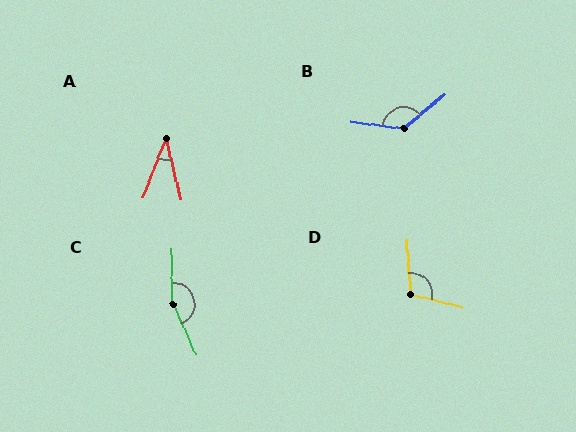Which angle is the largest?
C, at approximately 157 degrees.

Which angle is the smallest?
A, at approximately 35 degrees.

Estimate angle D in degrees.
Approximately 108 degrees.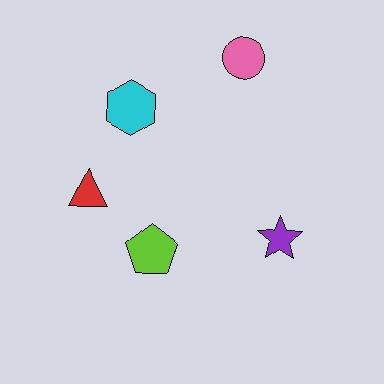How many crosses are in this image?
There are no crosses.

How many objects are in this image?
There are 5 objects.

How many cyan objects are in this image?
There is 1 cyan object.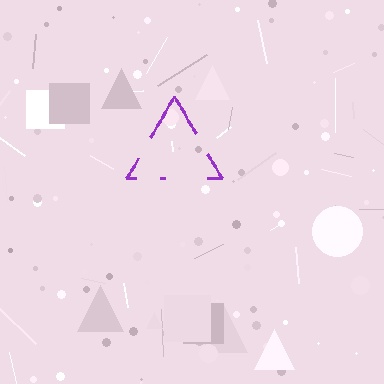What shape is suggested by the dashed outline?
The dashed outline suggests a triangle.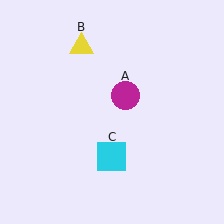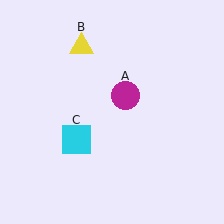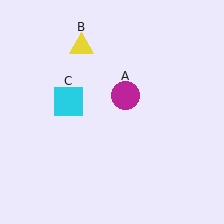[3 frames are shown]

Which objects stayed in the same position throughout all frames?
Magenta circle (object A) and yellow triangle (object B) remained stationary.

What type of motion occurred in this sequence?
The cyan square (object C) rotated clockwise around the center of the scene.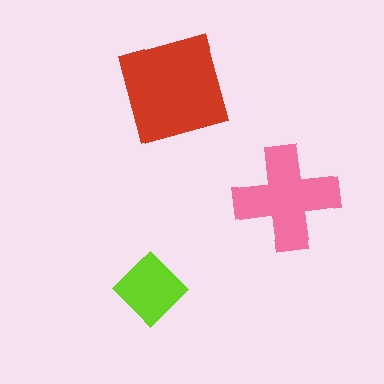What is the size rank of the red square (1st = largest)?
1st.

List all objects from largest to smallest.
The red square, the pink cross, the lime diamond.